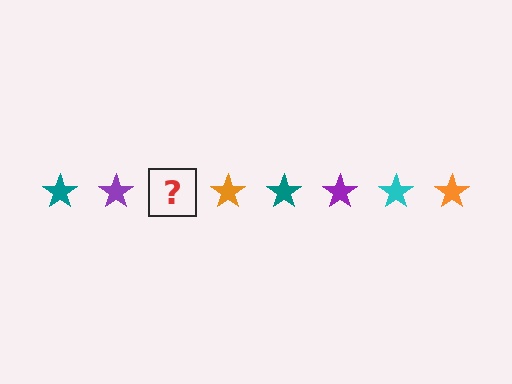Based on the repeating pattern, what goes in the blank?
The blank should be a cyan star.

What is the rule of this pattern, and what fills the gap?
The rule is that the pattern cycles through teal, purple, cyan, orange stars. The gap should be filled with a cyan star.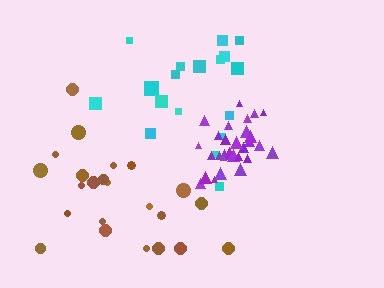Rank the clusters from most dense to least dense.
purple, cyan, brown.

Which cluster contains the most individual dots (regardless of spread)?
Purple (29).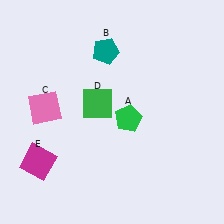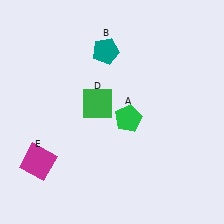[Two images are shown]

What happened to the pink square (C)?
The pink square (C) was removed in Image 2. It was in the top-left area of Image 1.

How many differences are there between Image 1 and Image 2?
There is 1 difference between the two images.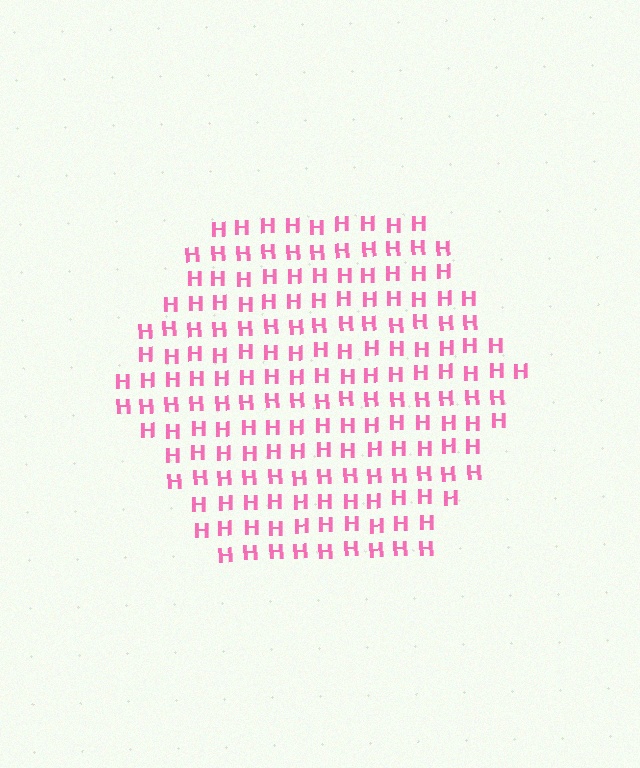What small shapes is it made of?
It is made of small letter H's.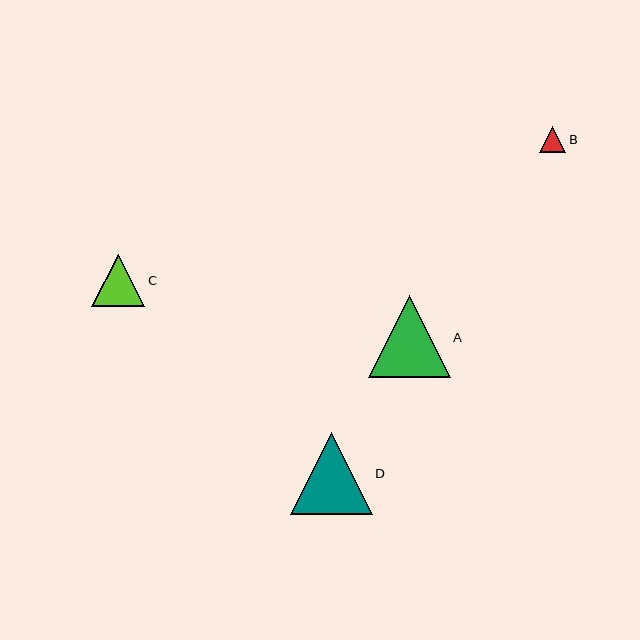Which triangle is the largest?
Triangle A is the largest with a size of approximately 81 pixels.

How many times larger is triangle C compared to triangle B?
Triangle C is approximately 2.0 times the size of triangle B.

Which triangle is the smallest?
Triangle B is the smallest with a size of approximately 26 pixels.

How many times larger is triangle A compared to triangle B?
Triangle A is approximately 3.1 times the size of triangle B.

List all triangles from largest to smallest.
From largest to smallest: A, D, C, B.